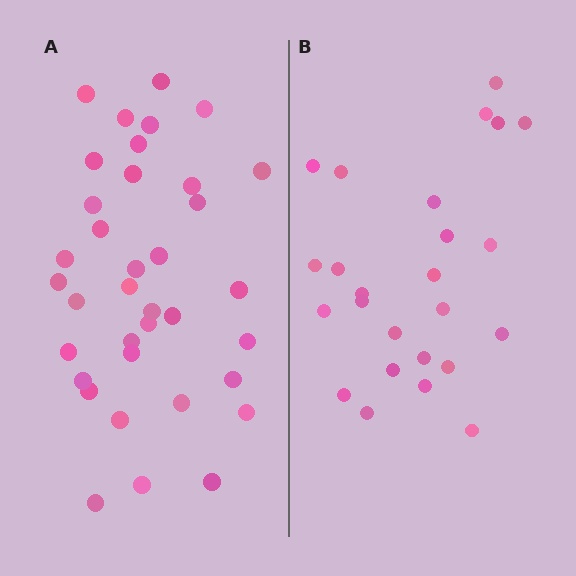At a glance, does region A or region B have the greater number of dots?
Region A (the left region) has more dots.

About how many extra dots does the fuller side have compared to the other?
Region A has roughly 12 or so more dots than region B.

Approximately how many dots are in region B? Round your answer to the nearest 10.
About 20 dots. (The exact count is 25, which rounds to 20.)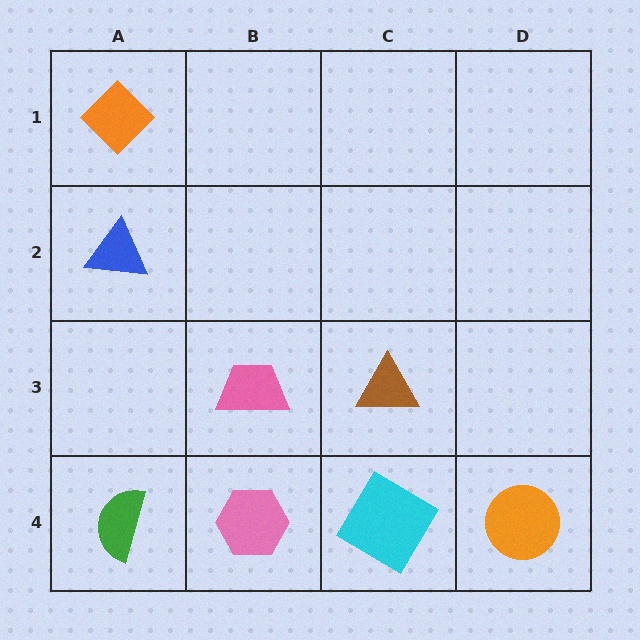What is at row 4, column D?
An orange circle.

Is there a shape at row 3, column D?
No, that cell is empty.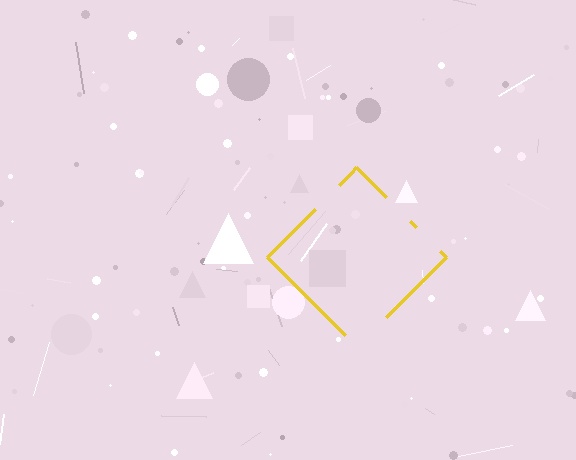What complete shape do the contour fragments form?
The contour fragments form a diamond.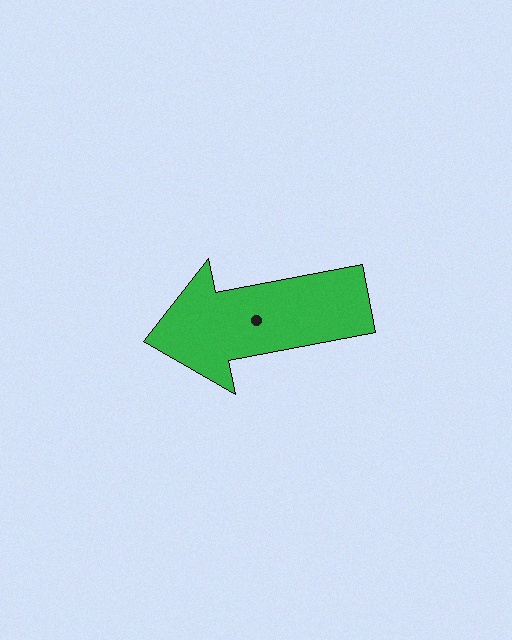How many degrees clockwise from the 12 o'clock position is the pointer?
Approximately 259 degrees.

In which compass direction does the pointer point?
West.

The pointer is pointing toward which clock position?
Roughly 9 o'clock.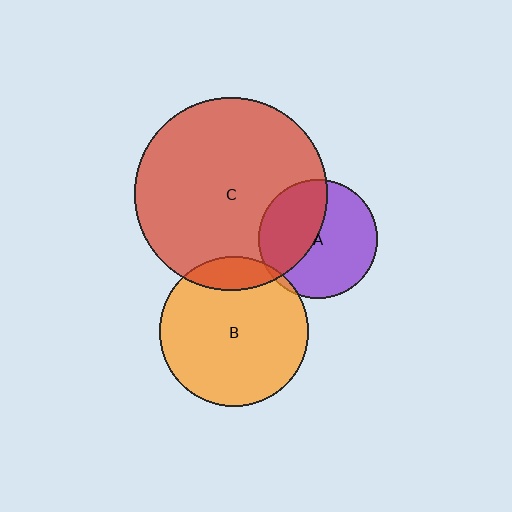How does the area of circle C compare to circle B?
Approximately 1.7 times.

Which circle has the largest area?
Circle C (red).